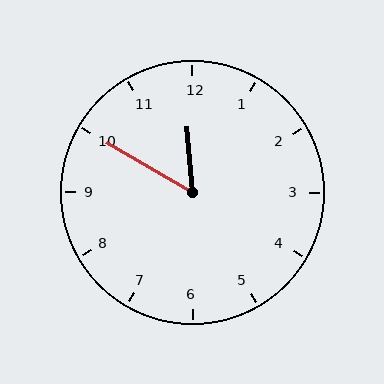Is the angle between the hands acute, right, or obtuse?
It is acute.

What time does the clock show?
11:50.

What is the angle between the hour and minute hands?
Approximately 55 degrees.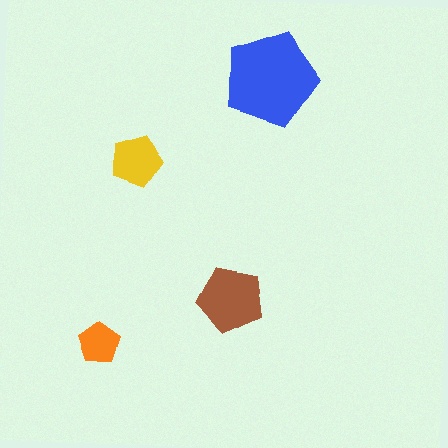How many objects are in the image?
There are 4 objects in the image.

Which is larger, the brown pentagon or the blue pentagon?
The blue one.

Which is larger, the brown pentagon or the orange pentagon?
The brown one.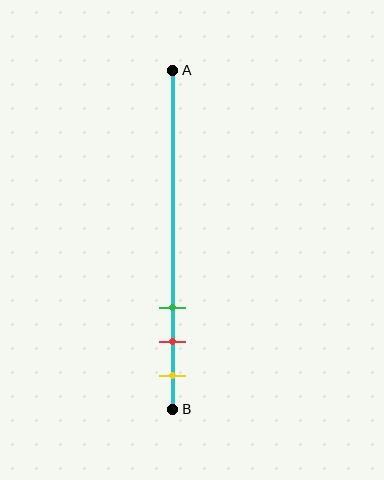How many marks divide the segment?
There are 3 marks dividing the segment.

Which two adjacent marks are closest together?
The red and yellow marks are the closest adjacent pair.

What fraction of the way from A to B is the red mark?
The red mark is approximately 80% (0.8) of the way from A to B.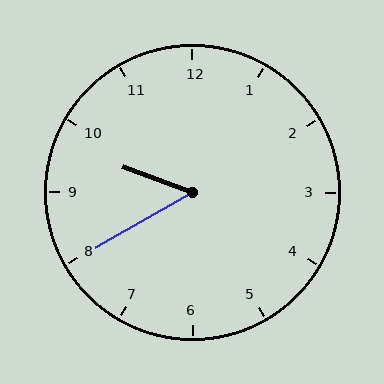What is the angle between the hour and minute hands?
Approximately 50 degrees.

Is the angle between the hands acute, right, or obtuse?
It is acute.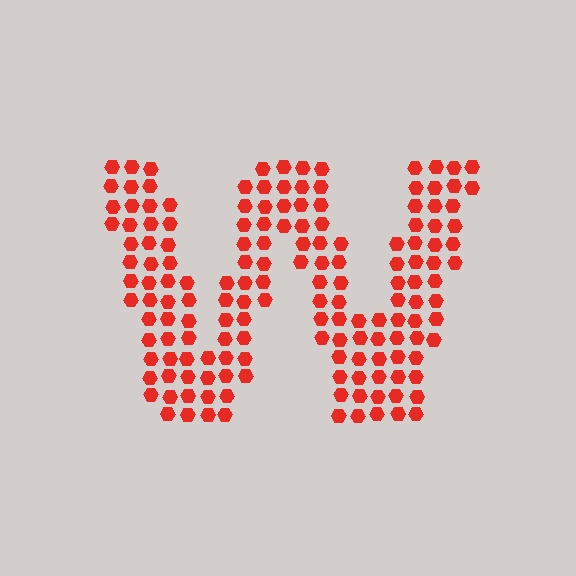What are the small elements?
The small elements are hexagons.